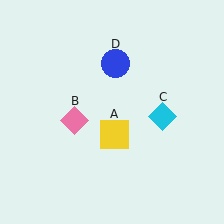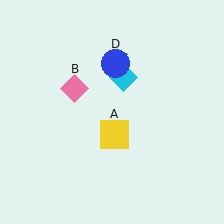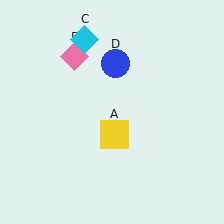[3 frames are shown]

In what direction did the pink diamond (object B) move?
The pink diamond (object B) moved up.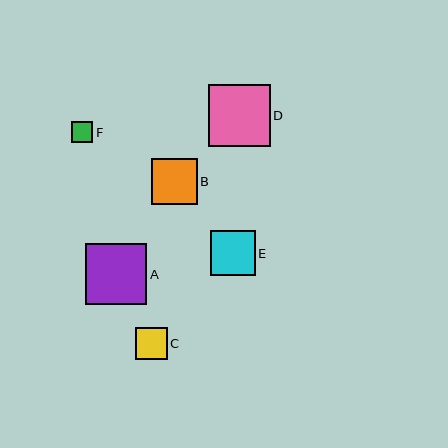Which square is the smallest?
Square F is the smallest with a size of approximately 21 pixels.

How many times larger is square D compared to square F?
Square D is approximately 2.9 times the size of square F.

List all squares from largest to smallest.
From largest to smallest: D, A, B, E, C, F.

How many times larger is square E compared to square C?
Square E is approximately 1.4 times the size of square C.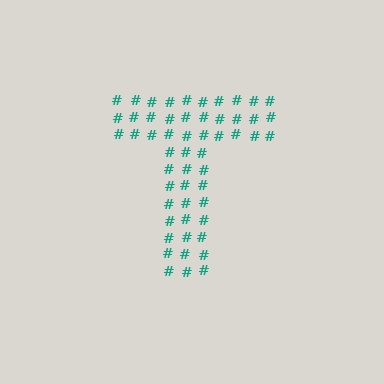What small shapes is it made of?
It is made of small hash symbols.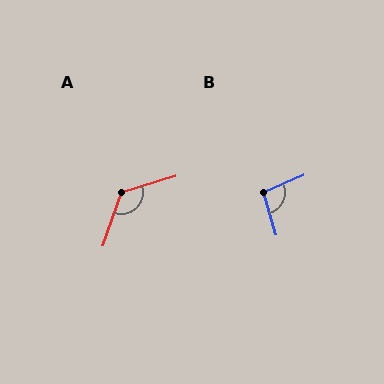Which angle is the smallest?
B, at approximately 96 degrees.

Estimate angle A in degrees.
Approximately 126 degrees.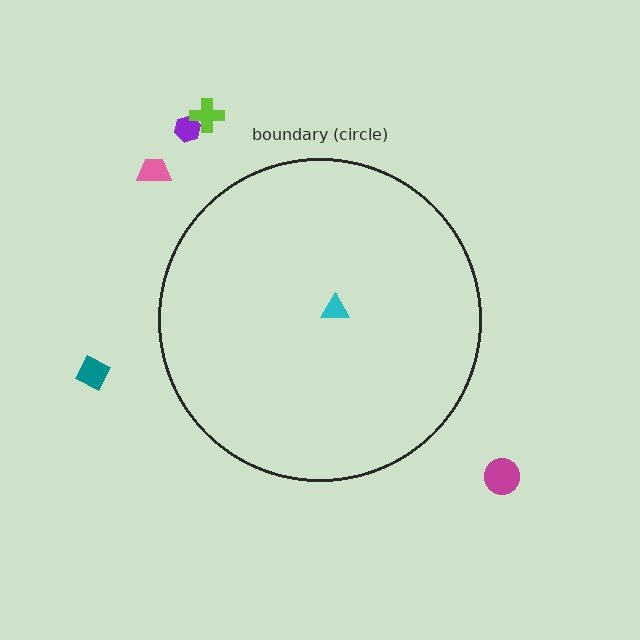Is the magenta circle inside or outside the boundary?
Outside.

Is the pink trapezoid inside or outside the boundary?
Outside.